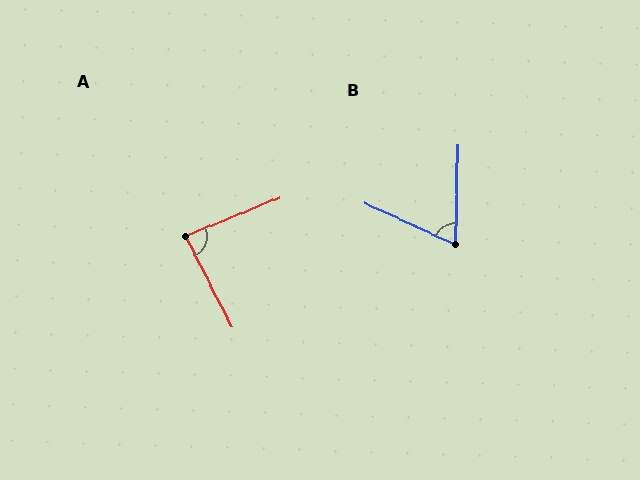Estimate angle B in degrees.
Approximately 67 degrees.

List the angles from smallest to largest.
B (67°), A (85°).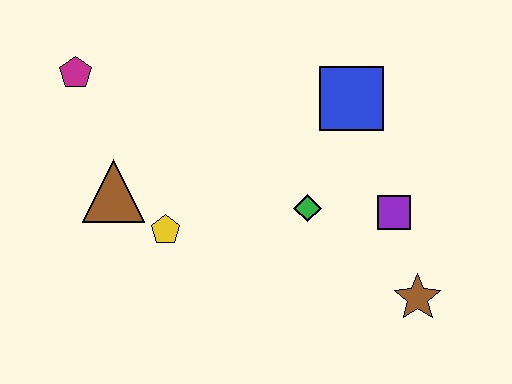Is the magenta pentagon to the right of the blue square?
No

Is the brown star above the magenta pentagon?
No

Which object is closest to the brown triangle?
The yellow pentagon is closest to the brown triangle.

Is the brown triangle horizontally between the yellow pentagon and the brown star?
No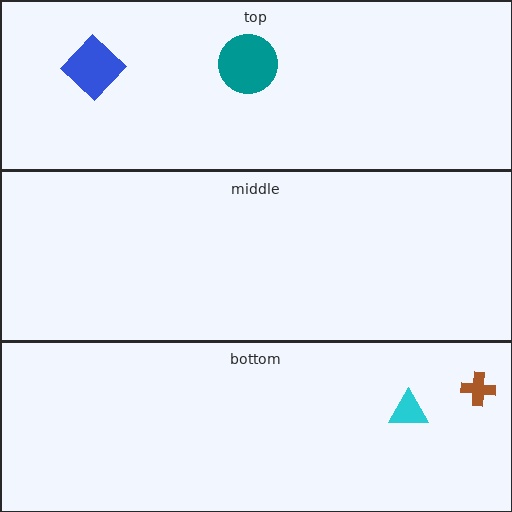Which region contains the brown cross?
The bottom region.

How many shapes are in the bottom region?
2.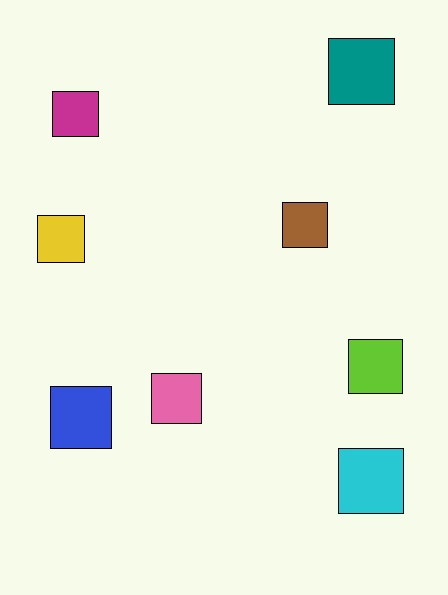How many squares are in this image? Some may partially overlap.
There are 8 squares.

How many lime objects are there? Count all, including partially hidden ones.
There is 1 lime object.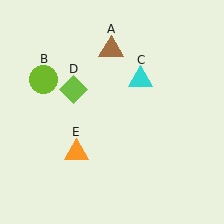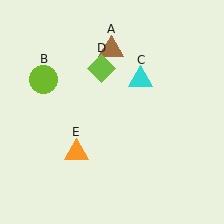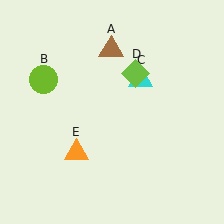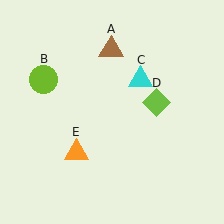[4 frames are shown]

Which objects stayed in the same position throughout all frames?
Brown triangle (object A) and lime circle (object B) and cyan triangle (object C) and orange triangle (object E) remained stationary.